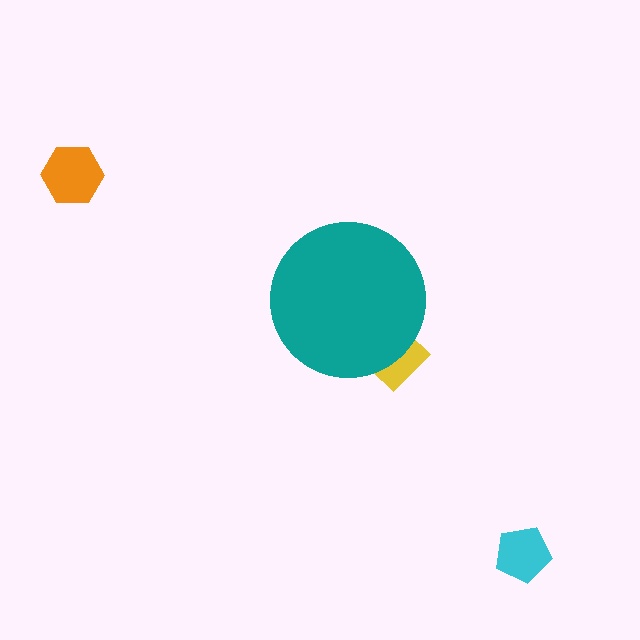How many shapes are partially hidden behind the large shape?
1 shape is partially hidden.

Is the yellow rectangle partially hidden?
Yes, the yellow rectangle is partially hidden behind the teal circle.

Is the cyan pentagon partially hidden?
No, the cyan pentagon is fully visible.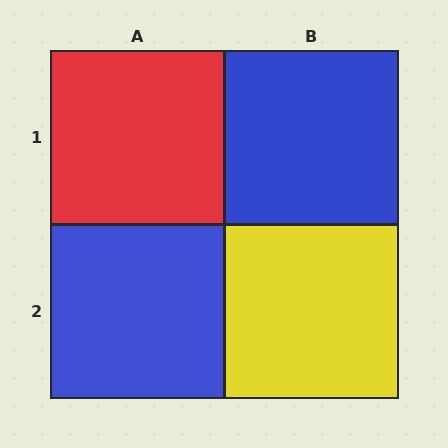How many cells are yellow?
1 cell is yellow.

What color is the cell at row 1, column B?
Blue.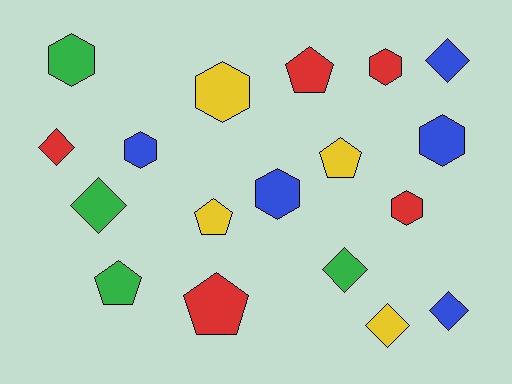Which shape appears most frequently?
Hexagon, with 7 objects.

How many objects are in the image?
There are 18 objects.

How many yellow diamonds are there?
There is 1 yellow diamond.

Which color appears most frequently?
Red, with 5 objects.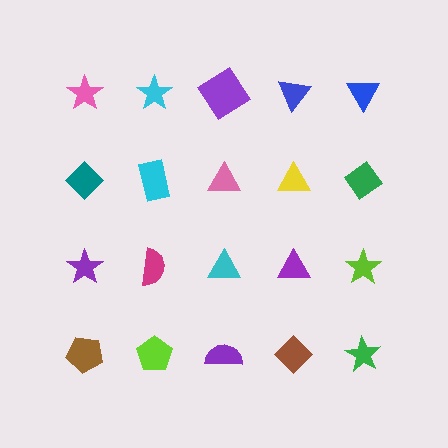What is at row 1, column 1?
A pink star.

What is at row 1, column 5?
A blue triangle.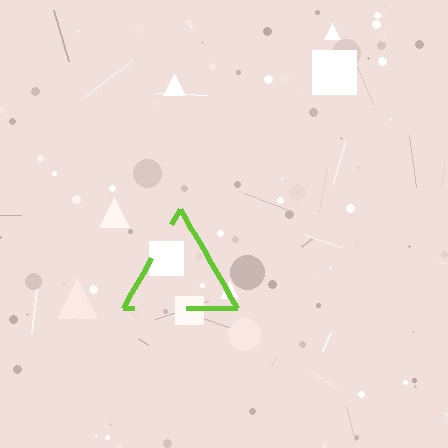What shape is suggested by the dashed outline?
The dashed outline suggests a triangle.